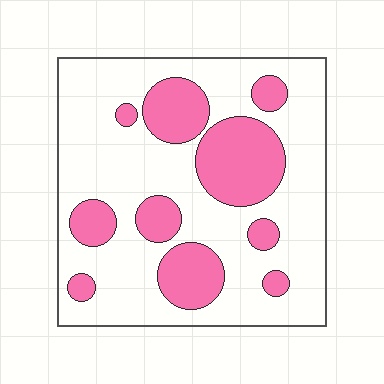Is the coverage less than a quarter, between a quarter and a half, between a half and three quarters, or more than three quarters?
Between a quarter and a half.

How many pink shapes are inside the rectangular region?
10.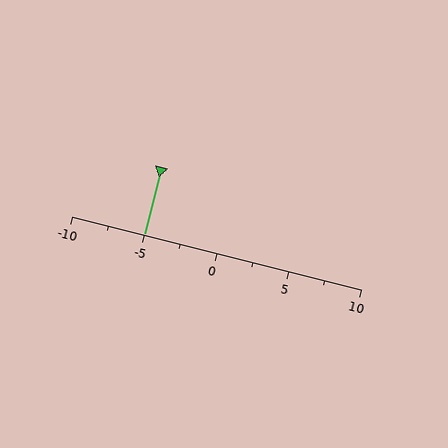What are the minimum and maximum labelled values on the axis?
The axis runs from -10 to 10.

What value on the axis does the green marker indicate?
The marker indicates approximately -5.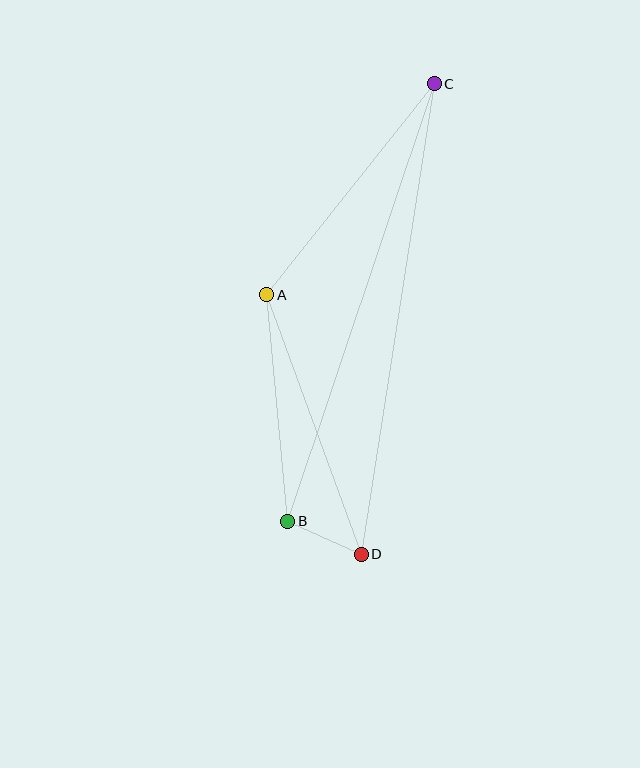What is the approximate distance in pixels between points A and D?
The distance between A and D is approximately 276 pixels.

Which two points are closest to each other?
Points B and D are closest to each other.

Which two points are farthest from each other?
Points C and D are farthest from each other.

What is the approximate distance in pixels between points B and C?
The distance between B and C is approximately 461 pixels.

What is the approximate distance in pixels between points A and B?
The distance between A and B is approximately 228 pixels.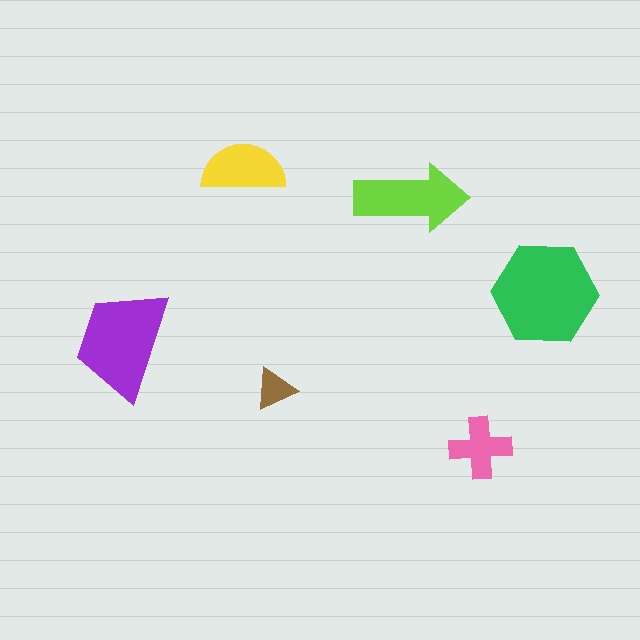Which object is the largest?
The green hexagon.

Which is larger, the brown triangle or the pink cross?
The pink cross.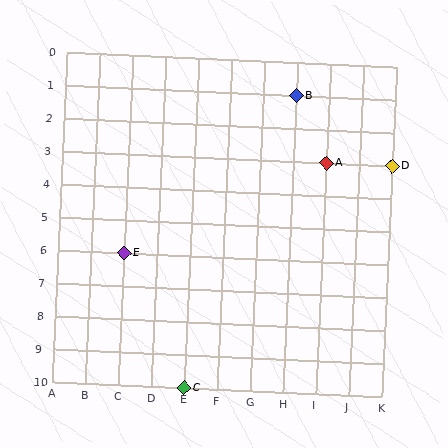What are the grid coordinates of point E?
Point E is at grid coordinates (C, 6).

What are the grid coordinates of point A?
Point A is at grid coordinates (I, 3).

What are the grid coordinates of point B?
Point B is at grid coordinates (H, 1).